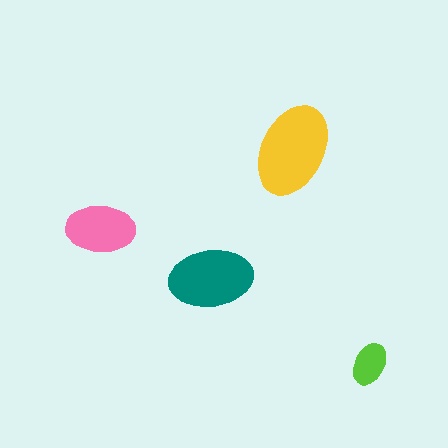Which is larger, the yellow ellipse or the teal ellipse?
The yellow one.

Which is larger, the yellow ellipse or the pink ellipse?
The yellow one.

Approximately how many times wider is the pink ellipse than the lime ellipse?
About 1.5 times wider.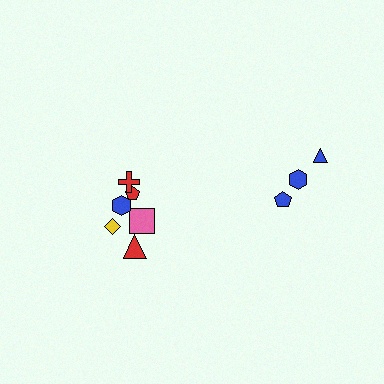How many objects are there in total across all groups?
There are 9 objects.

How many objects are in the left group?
There are 6 objects.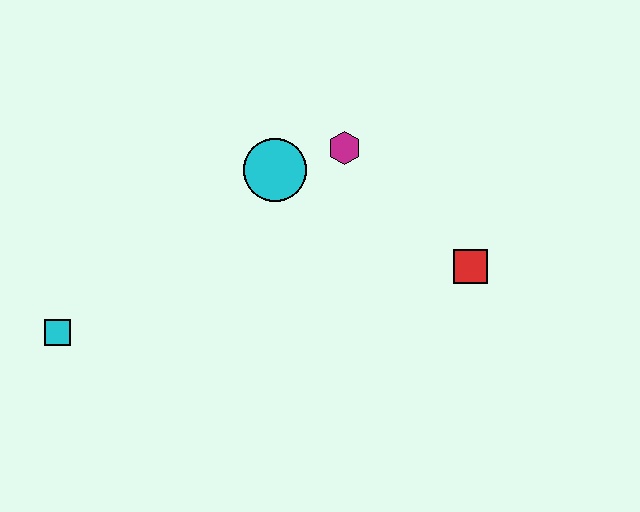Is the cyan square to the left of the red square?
Yes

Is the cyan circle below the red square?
No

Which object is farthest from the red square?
The cyan square is farthest from the red square.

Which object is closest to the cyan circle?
The magenta hexagon is closest to the cyan circle.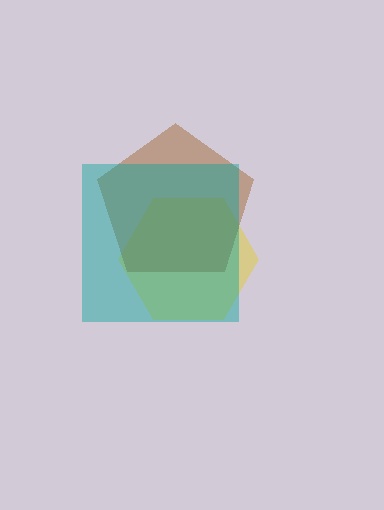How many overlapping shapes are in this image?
There are 3 overlapping shapes in the image.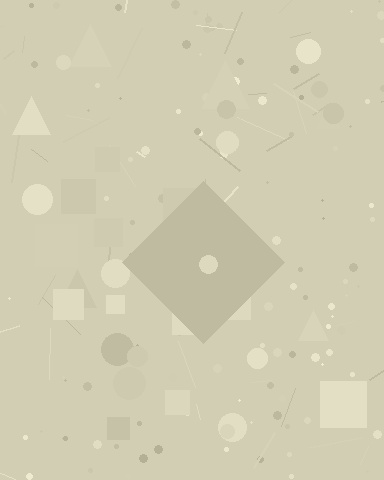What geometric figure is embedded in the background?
A diamond is embedded in the background.